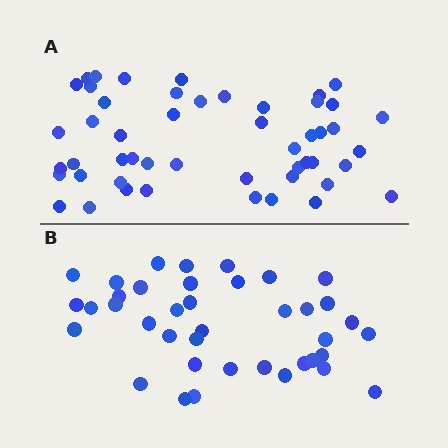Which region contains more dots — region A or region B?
Region A (the top region) has more dots.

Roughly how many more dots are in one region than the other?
Region A has roughly 12 or so more dots than region B.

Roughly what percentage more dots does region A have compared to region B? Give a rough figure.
About 30% more.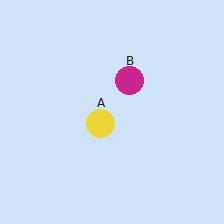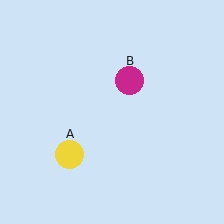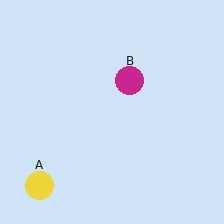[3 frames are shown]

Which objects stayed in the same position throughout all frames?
Magenta circle (object B) remained stationary.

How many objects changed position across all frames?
1 object changed position: yellow circle (object A).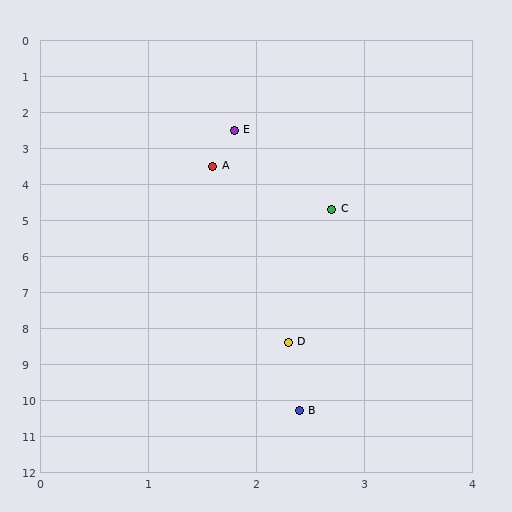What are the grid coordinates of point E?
Point E is at approximately (1.8, 2.5).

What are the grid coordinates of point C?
Point C is at approximately (2.7, 4.7).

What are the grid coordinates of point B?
Point B is at approximately (2.4, 10.3).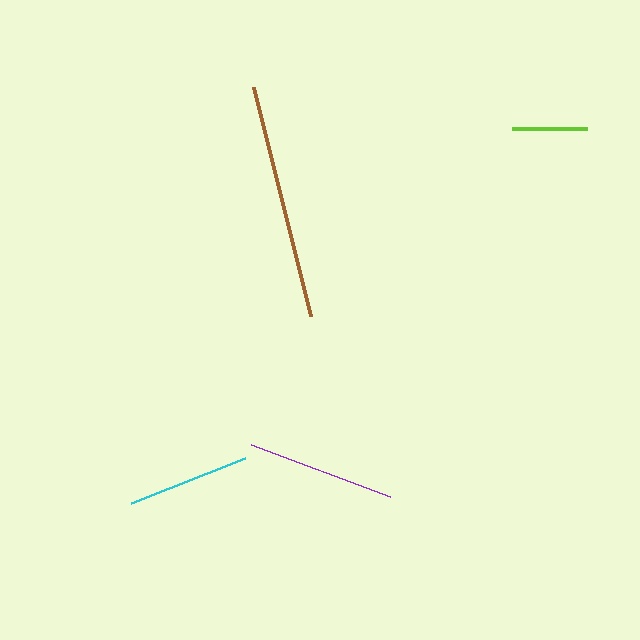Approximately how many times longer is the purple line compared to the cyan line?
The purple line is approximately 1.2 times the length of the cyan line.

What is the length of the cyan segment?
The cyan segment is approximately 122 pixels long.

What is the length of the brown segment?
The brown segment is approximately 236 pixels long.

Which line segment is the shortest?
The lime line is the shortest at approximately 75 pixels.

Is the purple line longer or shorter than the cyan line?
The purple line is longer than the cyan line.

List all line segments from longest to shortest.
From longest to shortest: brown, purple, cyan, lime.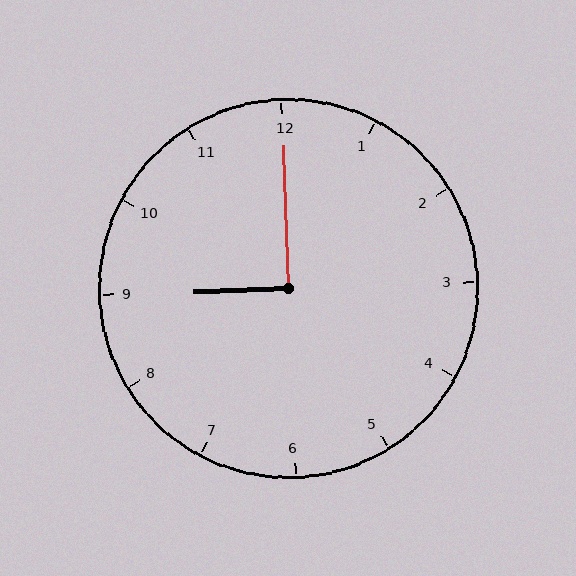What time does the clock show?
9:00.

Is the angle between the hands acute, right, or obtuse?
It is right.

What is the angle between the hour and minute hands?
Approximately 90 degrees.